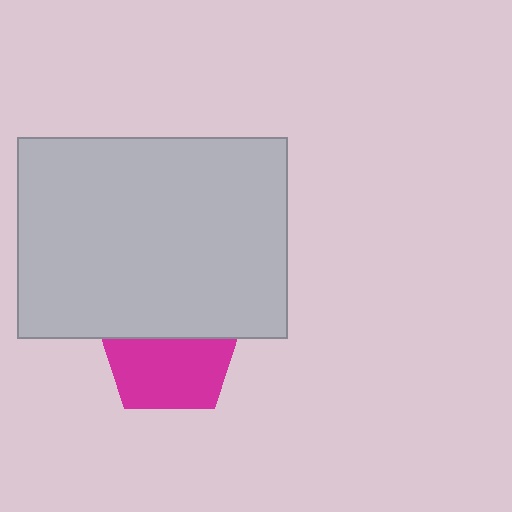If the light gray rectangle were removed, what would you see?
You would see the complete magenta pentagon.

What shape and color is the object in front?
The object in front is a light gray rectangle.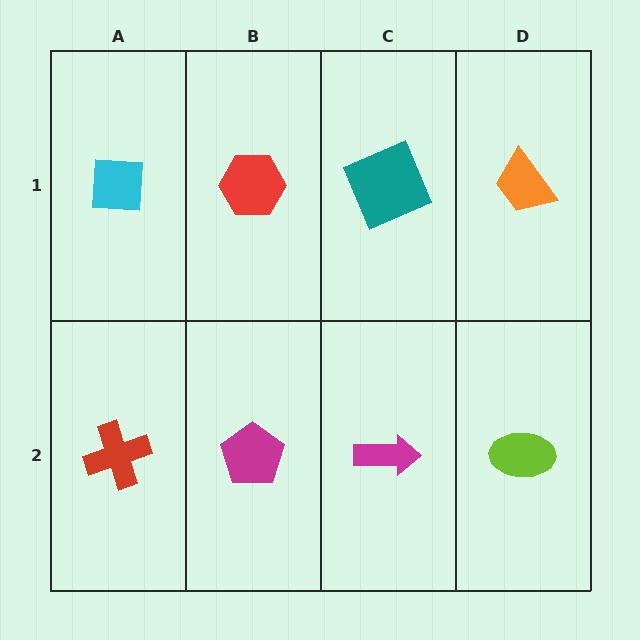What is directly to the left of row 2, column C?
A magenta pentagon.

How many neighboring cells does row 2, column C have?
3.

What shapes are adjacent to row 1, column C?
A magenta arrow (row 2, column C), a red hexagon (row 1, column B), an orange trapezoid (row 1, column D).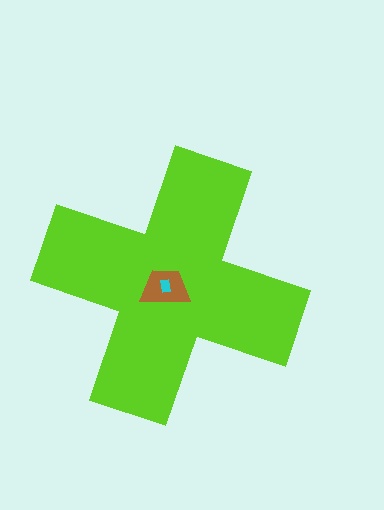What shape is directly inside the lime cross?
The brown trapezoid.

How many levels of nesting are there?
3.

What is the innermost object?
The cyan rectangle.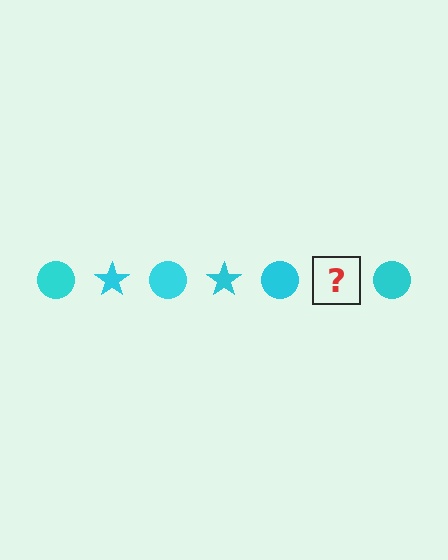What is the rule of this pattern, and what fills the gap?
The rule is that the pattern cycles through circle, star shapes in cyan. The gap should be filled with a cyan star.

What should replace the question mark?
The question mark should be replaced with a cyan star.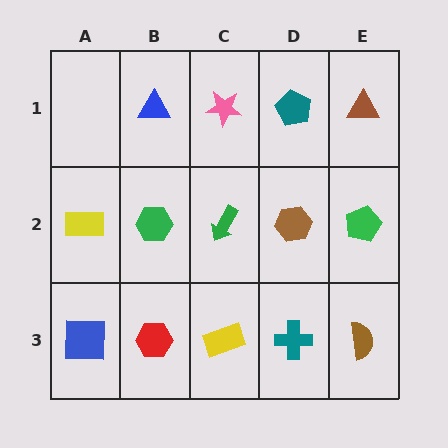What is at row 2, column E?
A green pentagon.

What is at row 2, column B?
A green hexagon.